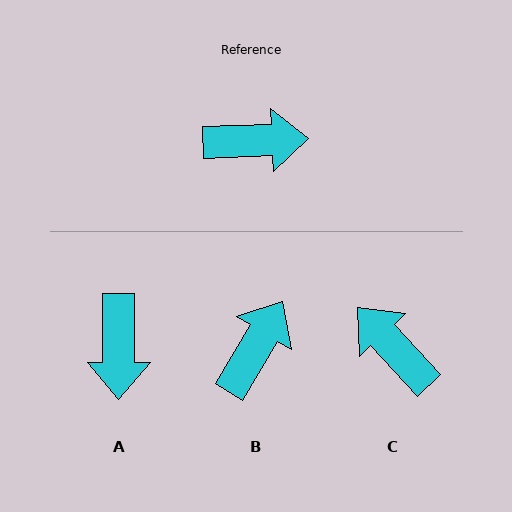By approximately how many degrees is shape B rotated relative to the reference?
Approximately 57 degrees counter-clockwise.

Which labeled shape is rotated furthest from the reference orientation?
C, about 130 degrees away.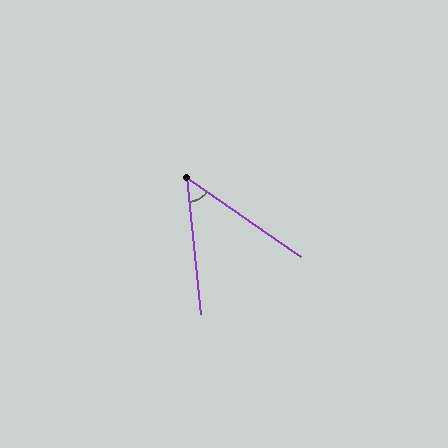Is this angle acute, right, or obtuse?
It is acute.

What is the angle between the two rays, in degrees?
Approximately 49 degrees.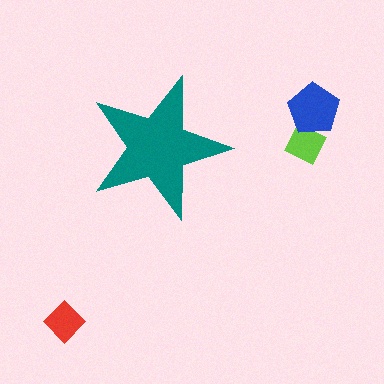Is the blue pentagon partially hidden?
No, the blue pentagon is fully visible.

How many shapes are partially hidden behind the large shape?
0 shapes are partially hidden.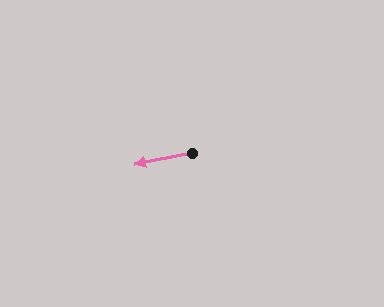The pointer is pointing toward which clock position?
Roughly 9 o'clock.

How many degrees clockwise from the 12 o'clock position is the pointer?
Approximately 259 degrees.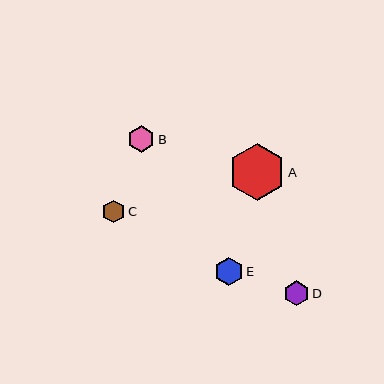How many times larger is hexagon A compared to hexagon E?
Hexagon A is approximately 2.0 times the size of hexagon E.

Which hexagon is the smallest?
Hexagon C is the smallest with a size of approximately 23 pixels.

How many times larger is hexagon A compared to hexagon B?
Hexagon A is approximately 2.1 times the size of hexagon B.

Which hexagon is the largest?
Hexagon A is the largest with a size of approximately 57 pixels.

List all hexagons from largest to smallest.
From largest to smallest: A, E, B, D, C.